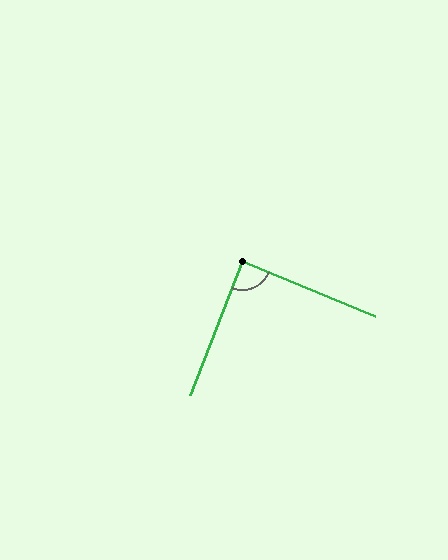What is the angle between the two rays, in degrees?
Approximately 88 degrees.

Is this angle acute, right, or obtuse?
It is approximately a right angle.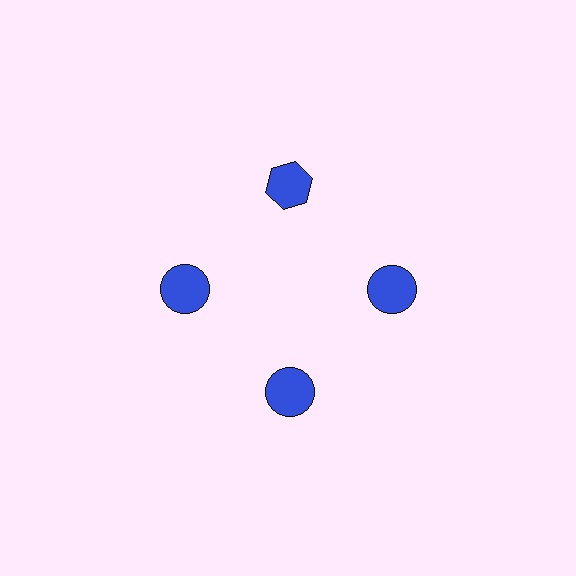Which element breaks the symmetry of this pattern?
The blue hexagon at roughly the 12 o'clock position breaks the symmetry. All other shapes are blue circles.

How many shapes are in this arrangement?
There are 4 shapes arranged in a ring pattern.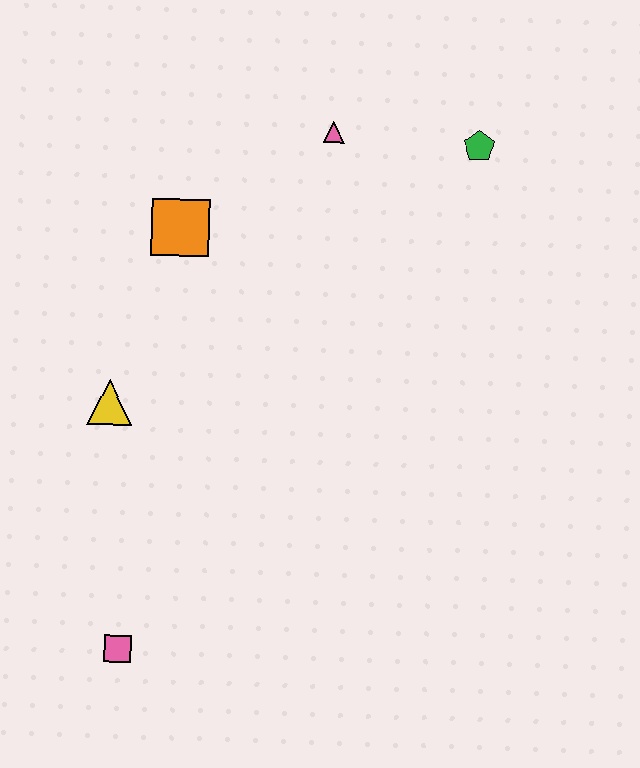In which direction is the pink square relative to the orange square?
The pink square is below the orange square.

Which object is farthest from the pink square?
The green pentagon is farthest from the pink square.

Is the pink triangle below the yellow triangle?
No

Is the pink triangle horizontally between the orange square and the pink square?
No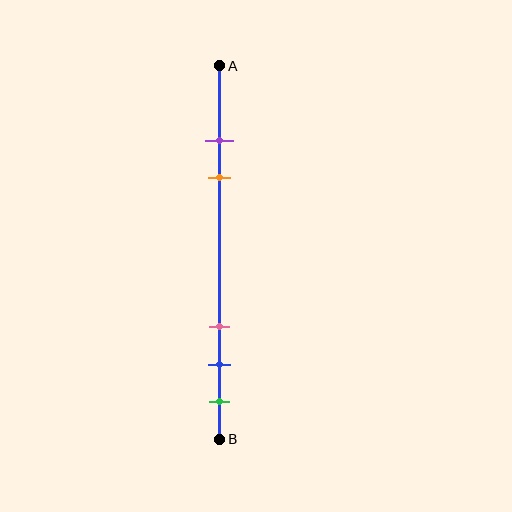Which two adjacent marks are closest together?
The purple and orange marks are the closest adjacent pair.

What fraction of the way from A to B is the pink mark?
The pink mark is approximately 70% (0.7) of the way from A to B.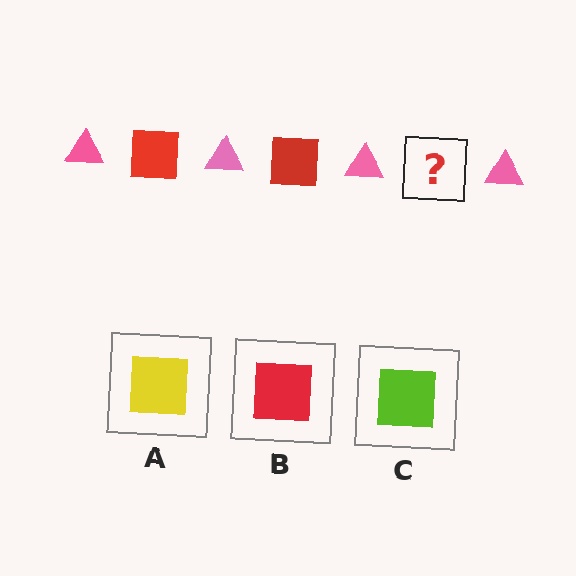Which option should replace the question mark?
Option B.